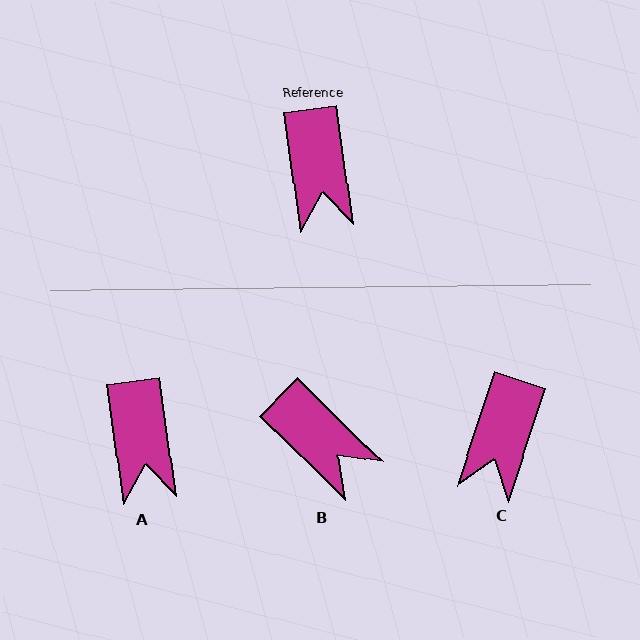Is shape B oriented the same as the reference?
No, it is off by about 37 degrees.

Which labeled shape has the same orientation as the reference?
A.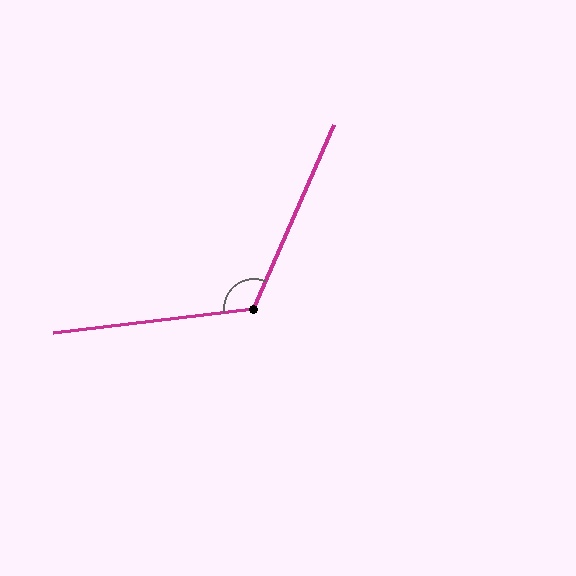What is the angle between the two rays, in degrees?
Approximately 120 degrees.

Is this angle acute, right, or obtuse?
It is obtuse.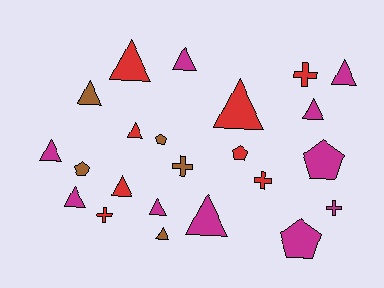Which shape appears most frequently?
Triangle, with 13 objects.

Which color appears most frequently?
Magenta, with 10 objects.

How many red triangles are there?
There are 4 red triangles.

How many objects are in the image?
There are 23 objects.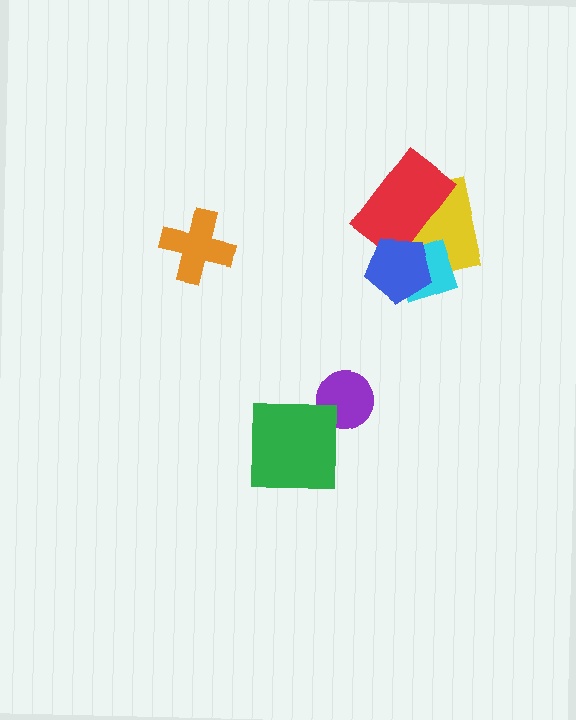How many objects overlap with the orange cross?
0 objects overlap with the orange cross.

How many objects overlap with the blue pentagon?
3 objects overlap with the blue pentagon.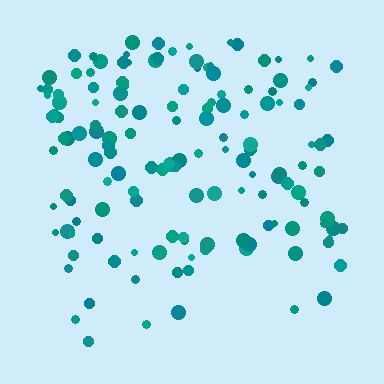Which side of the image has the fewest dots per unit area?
The bottom.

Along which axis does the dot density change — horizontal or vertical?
Vertical.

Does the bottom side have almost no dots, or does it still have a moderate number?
Still a moderate number, just noticeably fewer than the top.